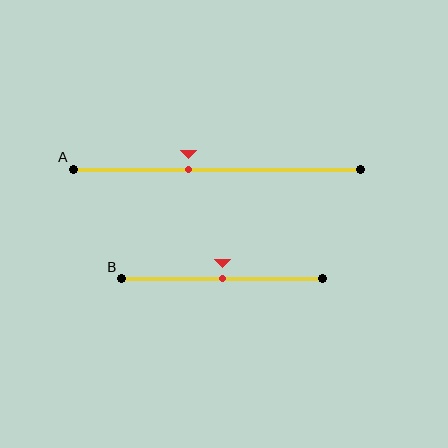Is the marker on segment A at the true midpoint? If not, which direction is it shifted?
No, the marker on segment A is shifted to the left by about 10% of the segment length.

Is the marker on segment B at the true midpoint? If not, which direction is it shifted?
Yes, the marker on segment B is at the true midpoint.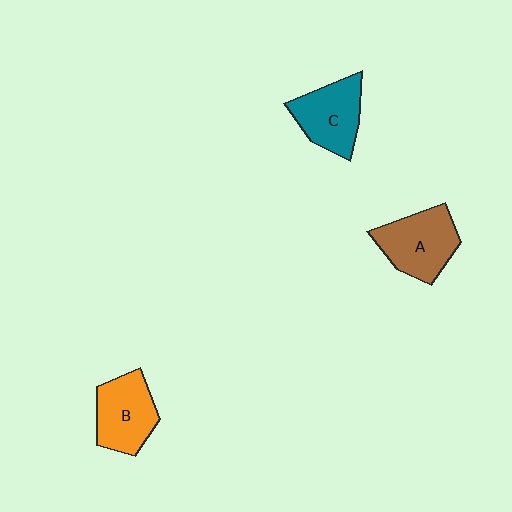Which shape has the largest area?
Shape A (brown).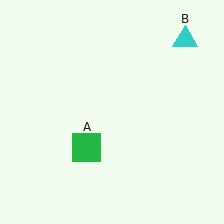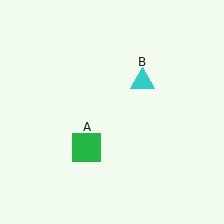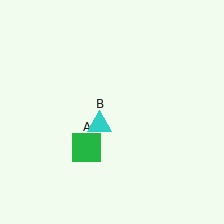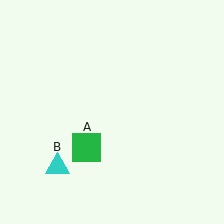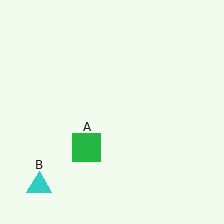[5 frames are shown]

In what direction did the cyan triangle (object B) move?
The cyan triangle (object B) moved down and to the left.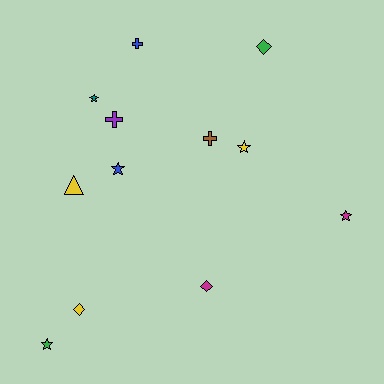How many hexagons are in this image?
There are no hexagons.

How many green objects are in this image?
There are 2 green objects.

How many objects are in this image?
There are 12 objects.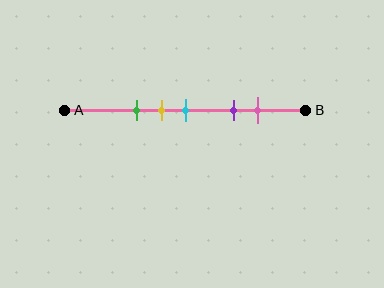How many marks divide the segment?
There are 5 marks dividing the segment.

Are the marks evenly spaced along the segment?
No, the marks are not evenly spaced.